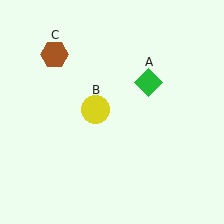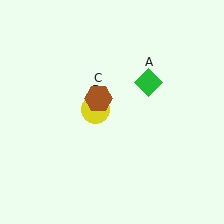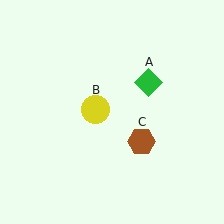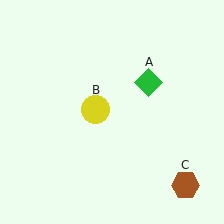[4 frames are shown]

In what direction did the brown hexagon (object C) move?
The brown hexagon (object C) moved down and to the right.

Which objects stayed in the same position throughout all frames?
Green diamond (object A) and yellow circle (object B) remained stationary.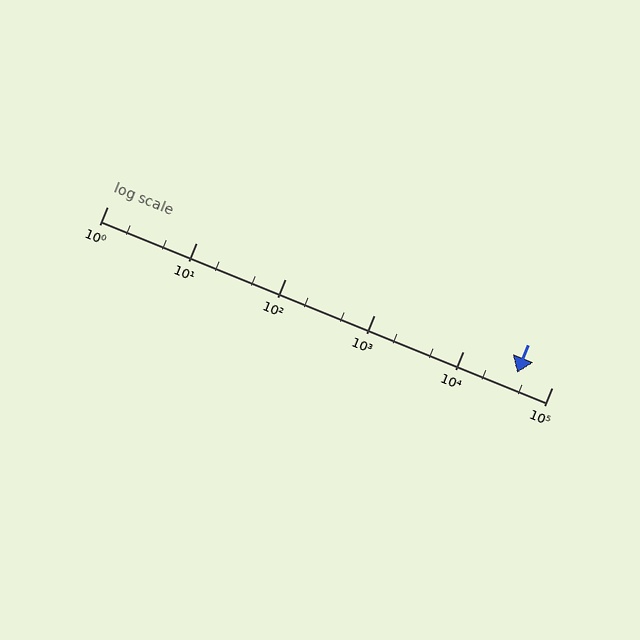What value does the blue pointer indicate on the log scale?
The pointer indicates approximately 41000.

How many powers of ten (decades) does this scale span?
The scale spans 5 decades, from 1 to 100000.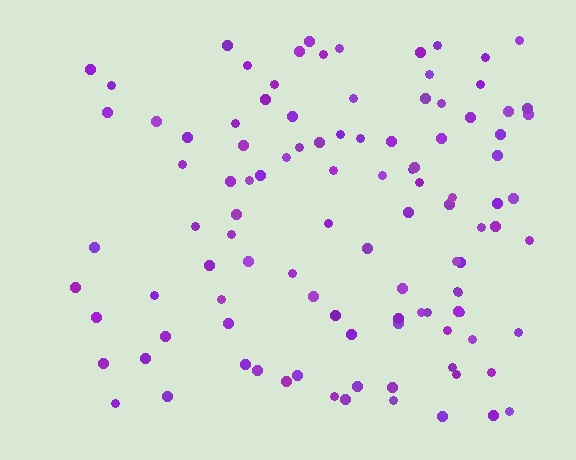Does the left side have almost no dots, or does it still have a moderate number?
Still a moderate number, just noticeably fewer than the right.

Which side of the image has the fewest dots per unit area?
The left.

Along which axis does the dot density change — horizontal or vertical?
Horizontal.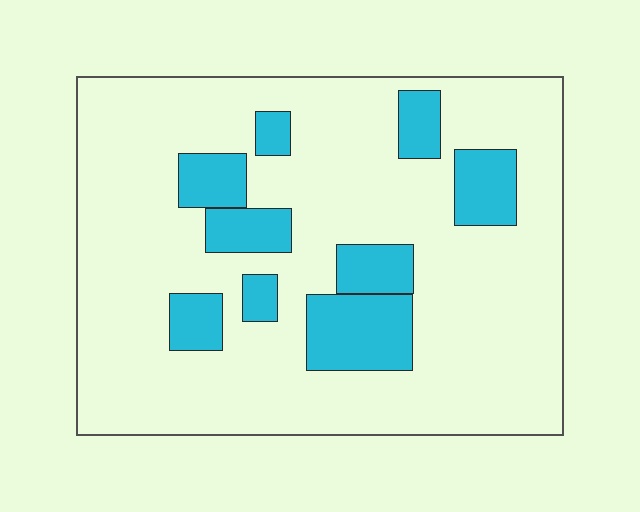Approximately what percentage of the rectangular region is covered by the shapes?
Approximately 20%.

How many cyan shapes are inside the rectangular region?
9.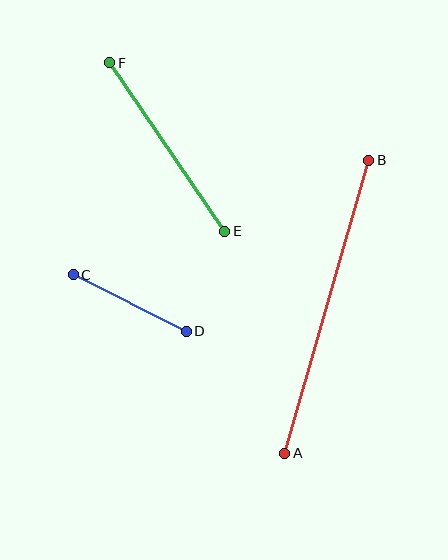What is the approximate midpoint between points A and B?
The midpoint is at approximately (327, 307) pixels.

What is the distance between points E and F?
The distance is approximately 204 pixels.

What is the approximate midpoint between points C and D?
The midpoint is at approximately (130, 303) pixels.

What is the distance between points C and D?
The distance is approximately 126 pixels.